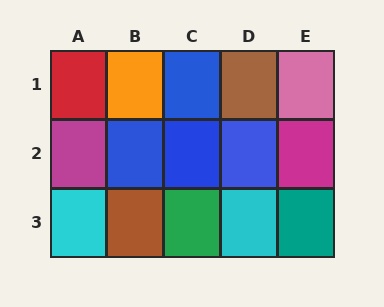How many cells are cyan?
2 cells are cyan.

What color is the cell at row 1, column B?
Orange.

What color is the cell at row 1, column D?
Brown.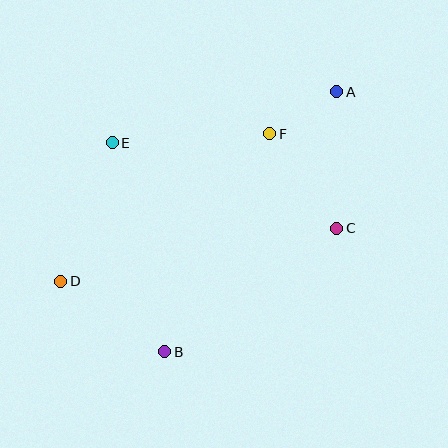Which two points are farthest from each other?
Points A and D are farthest from each other.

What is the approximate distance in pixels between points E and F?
The distance between E and F is approximately 157 pixels.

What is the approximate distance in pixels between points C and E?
The distance between C and E is approximately 240 pixels.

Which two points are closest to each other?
Points A and F are closest to each other.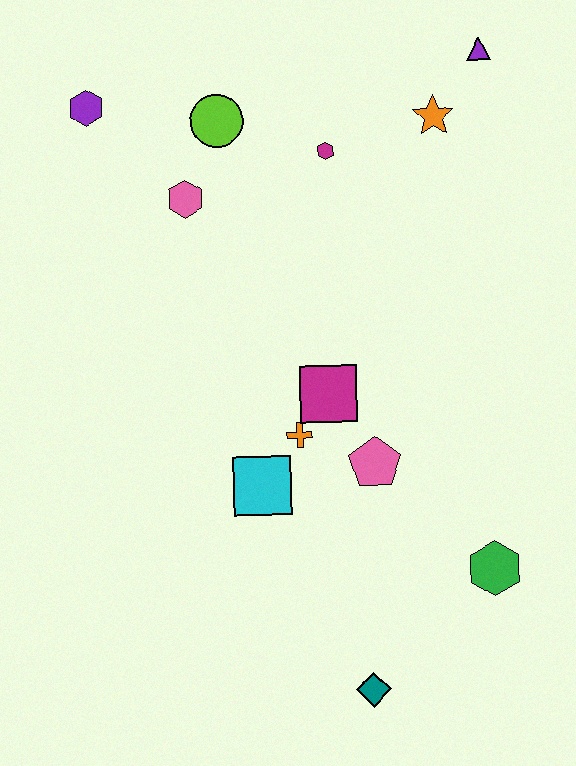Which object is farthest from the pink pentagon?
The purple hexagon is farthest from the pink pentagon.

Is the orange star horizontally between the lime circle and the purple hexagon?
No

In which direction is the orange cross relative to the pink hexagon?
The orange cross is below the pink hexagon.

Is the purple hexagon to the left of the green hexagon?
Yes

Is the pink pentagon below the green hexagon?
No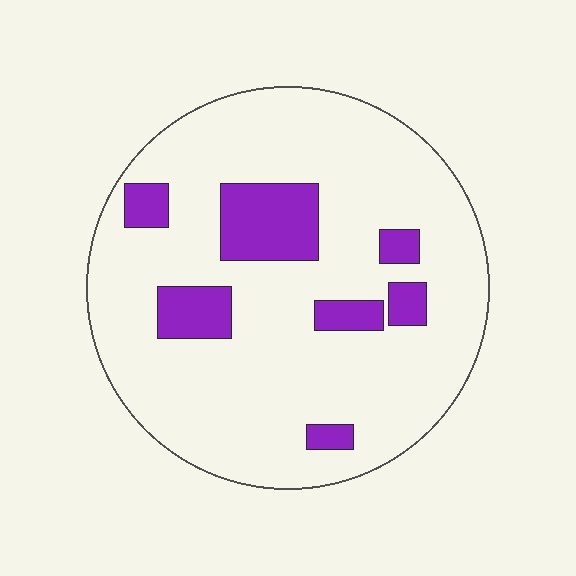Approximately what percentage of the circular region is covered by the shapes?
Approximately 15%.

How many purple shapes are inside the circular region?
7.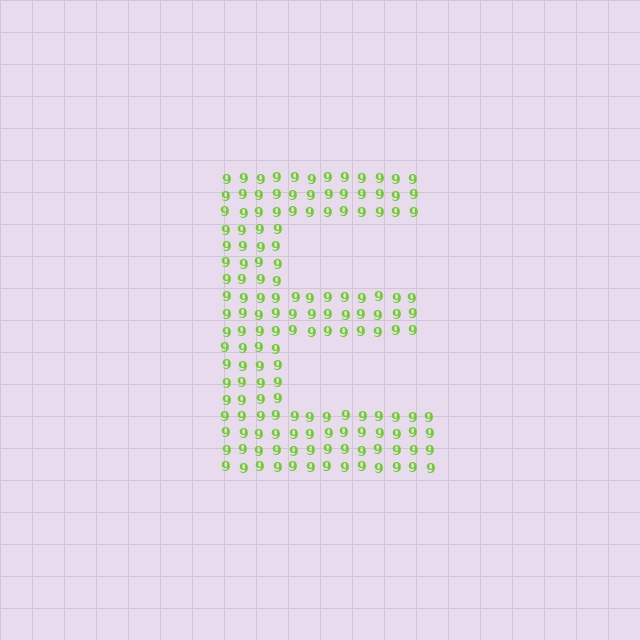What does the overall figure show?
The overall figure shows the letter E.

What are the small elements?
The small elements are digit 9's.